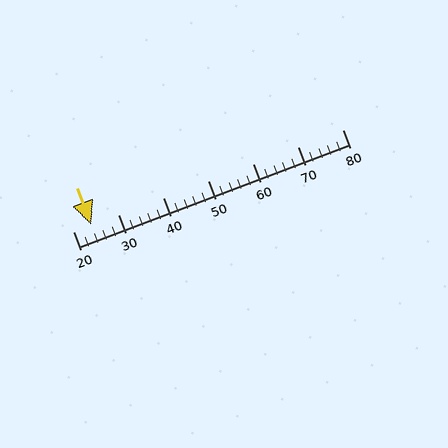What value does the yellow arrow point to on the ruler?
The yellow arrow points to approximately 24.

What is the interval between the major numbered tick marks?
The major tick marks are spaced 10 units apart.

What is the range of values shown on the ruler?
The ruler shows values from 20 to 80.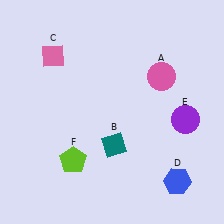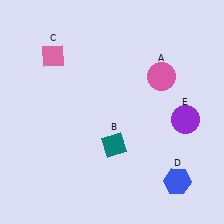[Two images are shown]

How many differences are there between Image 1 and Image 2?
There is 1 difference between the two images.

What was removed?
The lime pentagon (F) was removed in Image 2.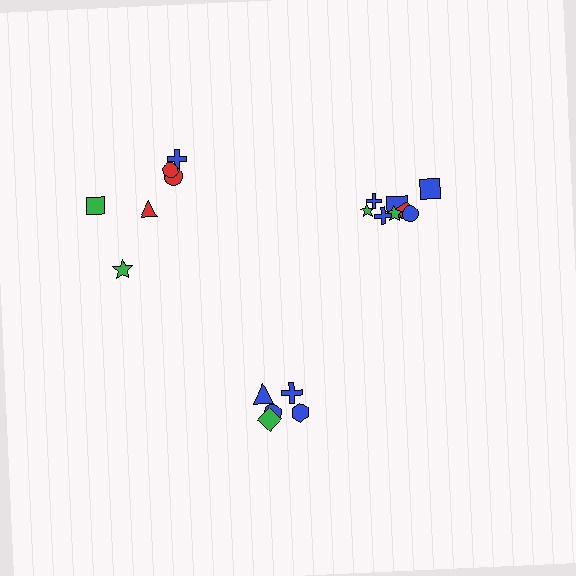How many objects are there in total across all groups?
There are 19 objects.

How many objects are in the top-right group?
There are 8 objects.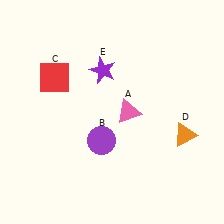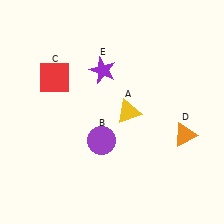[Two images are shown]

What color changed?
The triangle (A) changed from pink in Image 1 to yellow in Image 2.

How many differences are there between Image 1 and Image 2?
There is 1 difference between the two images.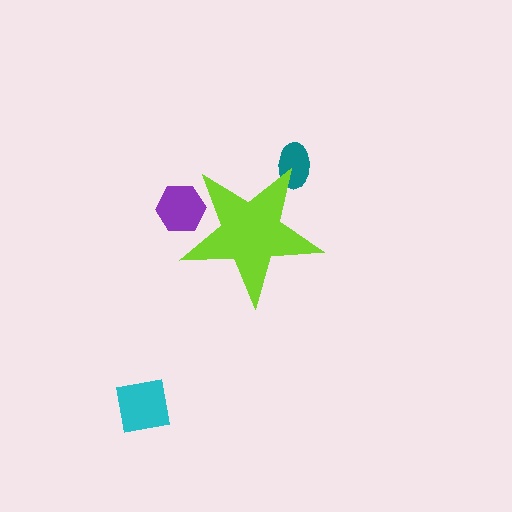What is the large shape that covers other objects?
A lime star.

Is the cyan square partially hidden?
No, the cyan square is fully visible.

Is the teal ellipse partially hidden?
Yes, the teal ellipse is partially hidden behind the lime star.